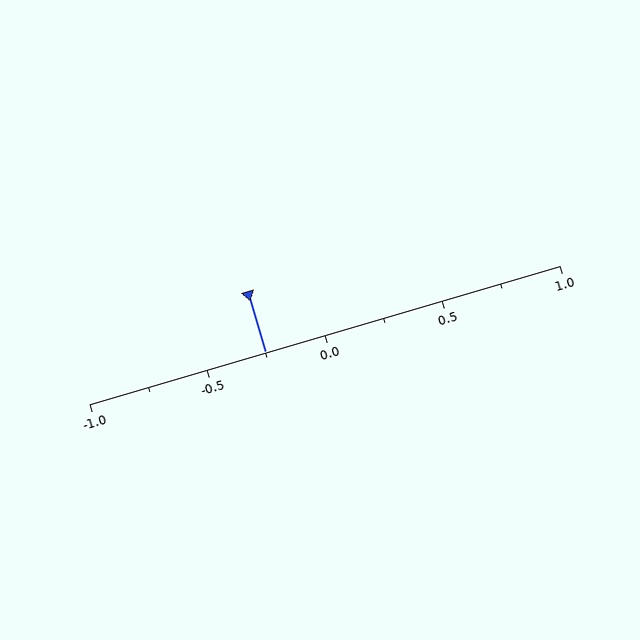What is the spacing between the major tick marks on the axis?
The major ticks are spaced 0.5 apart.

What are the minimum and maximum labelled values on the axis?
The axis runs from -1.0 to 1.0.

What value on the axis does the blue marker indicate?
The marker indicates approximately -0.25.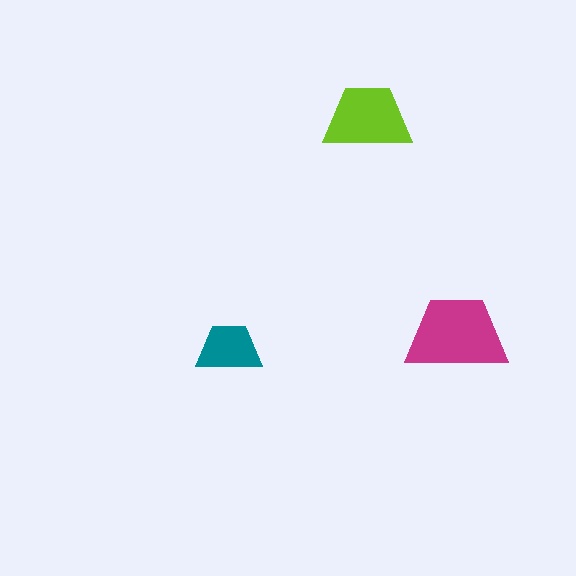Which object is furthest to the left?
The teal trapezoid is leftmost.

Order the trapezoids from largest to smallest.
the magenta one, the lime one, the teal one.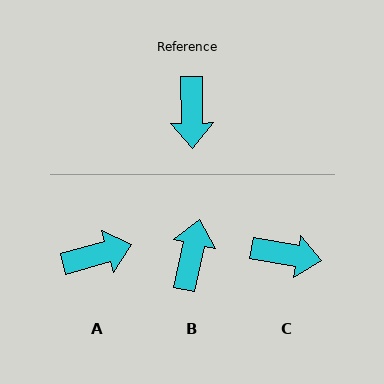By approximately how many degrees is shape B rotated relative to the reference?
Approximately 167 degrees counter-clockwise.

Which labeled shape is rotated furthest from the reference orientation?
B, about 167 degrees away.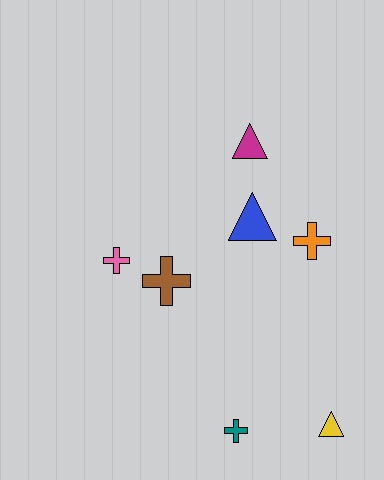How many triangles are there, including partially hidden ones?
There are 3 triangles.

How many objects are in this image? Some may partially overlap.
There are 7 objects.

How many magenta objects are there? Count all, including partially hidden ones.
There is 1 magenta object.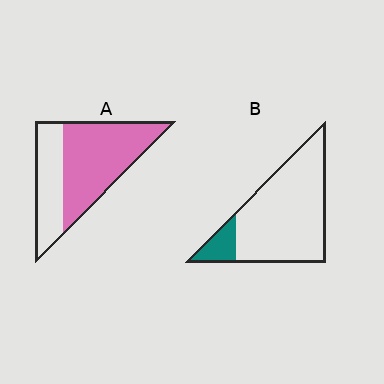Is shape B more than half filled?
No.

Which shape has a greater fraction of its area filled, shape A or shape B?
Shape A.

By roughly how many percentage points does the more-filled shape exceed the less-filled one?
By roughly 50 percentage points (A over B).